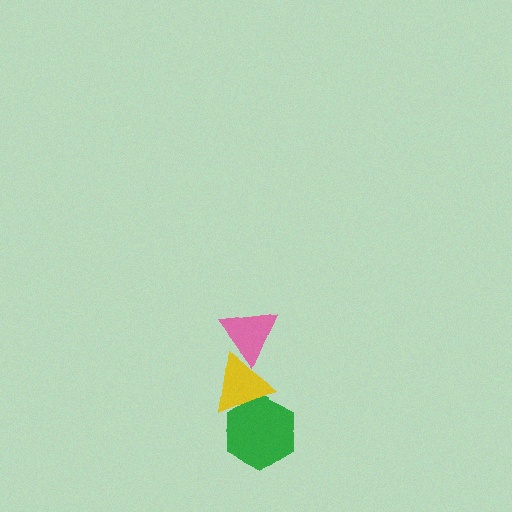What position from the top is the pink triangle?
The pink triangle is 1st from the top.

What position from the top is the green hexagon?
The green hexagon is 3rd from the top.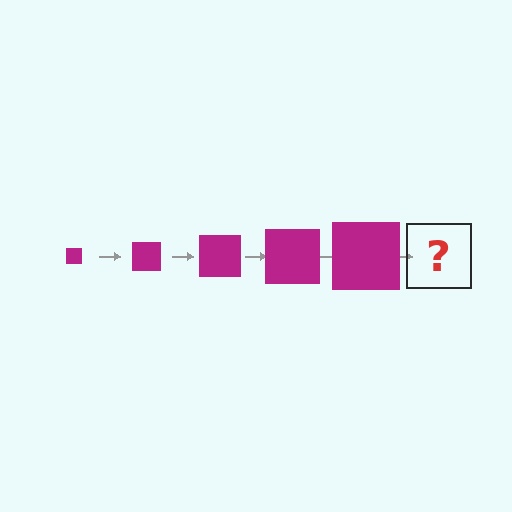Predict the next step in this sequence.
The next step is a magenta square, larger than the previous one.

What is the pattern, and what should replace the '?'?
The pattern is that the square gets progressively larger each step. The '?' should be a magenta square, larger than the previous one.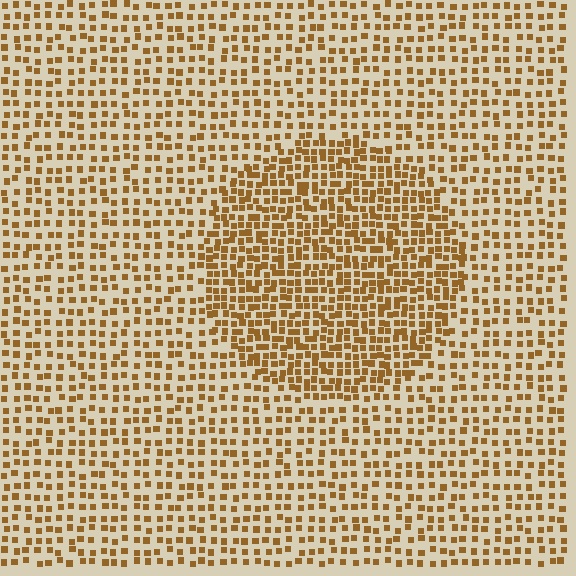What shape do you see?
I see a circle.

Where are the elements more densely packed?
The elements are more densely packed inside the circle boundary.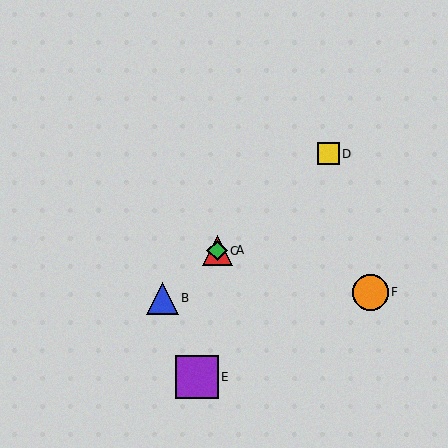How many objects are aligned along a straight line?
4 objects (A, B, C, D) are aligned along a straight line.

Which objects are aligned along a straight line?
Objects A, B, C, D are aligned along a straight line.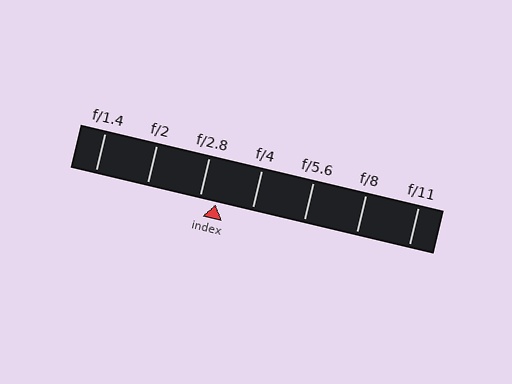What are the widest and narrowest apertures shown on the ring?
The widest aperture shown is f/1.4 and the narrowest is f/11.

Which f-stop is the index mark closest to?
The index mark is closest to f/2.8.